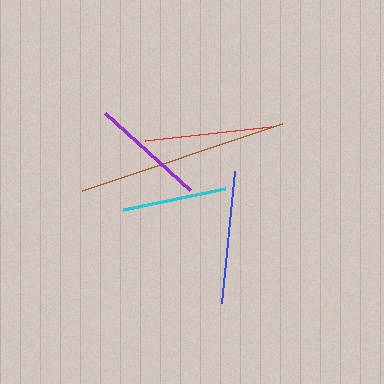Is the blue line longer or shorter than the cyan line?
The blue line is longer than the cyan line.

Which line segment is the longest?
The brown line is the longest at approximately 212 pixels.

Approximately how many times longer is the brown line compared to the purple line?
The brown line is approximately 1.8 times the length of the purple line.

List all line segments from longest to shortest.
From longest to shortest: brown, blue, red, purple, cyan.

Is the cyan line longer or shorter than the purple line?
The purple line is longer than the cyan line.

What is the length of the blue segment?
The blue segment is approximately 132 pixels long.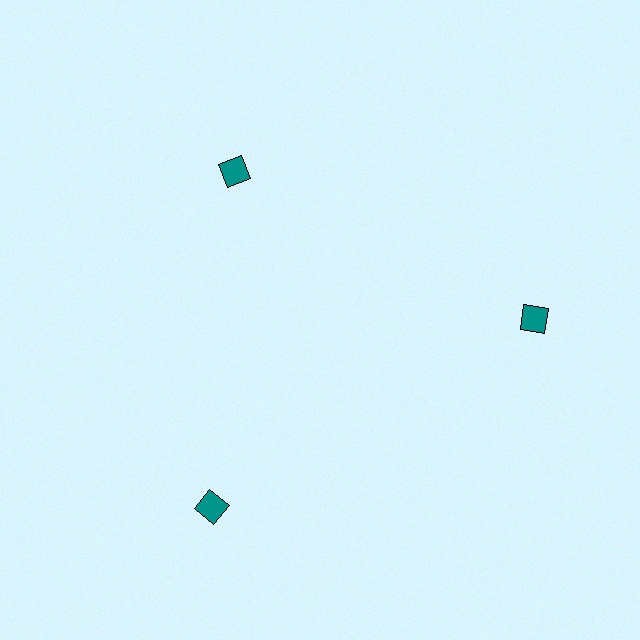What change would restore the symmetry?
The symmetry would be restored by moving it outward, back onto the ring so that all 3 squares sit at equal angles and equal distance from the center.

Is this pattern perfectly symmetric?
No. The 3 teal squares are arranged in a ring, but one element near the 11 o'clock position is pulled inward toward the center, breaking the 3-fold rotational symmetry.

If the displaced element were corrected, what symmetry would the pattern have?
It would have 3-fold rotational symmetry — the pattern would map onto itself every 120 degrees.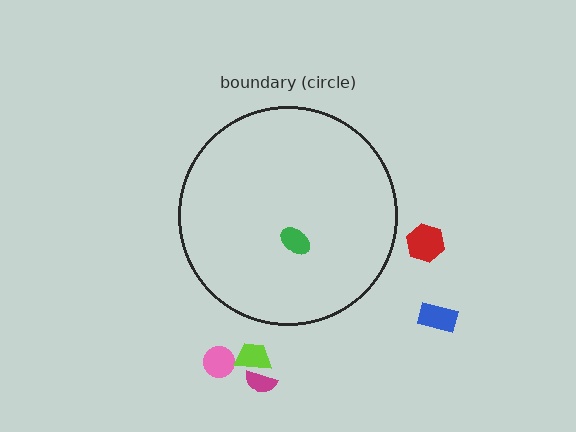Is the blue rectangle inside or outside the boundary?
Outside.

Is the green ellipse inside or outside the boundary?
Inside.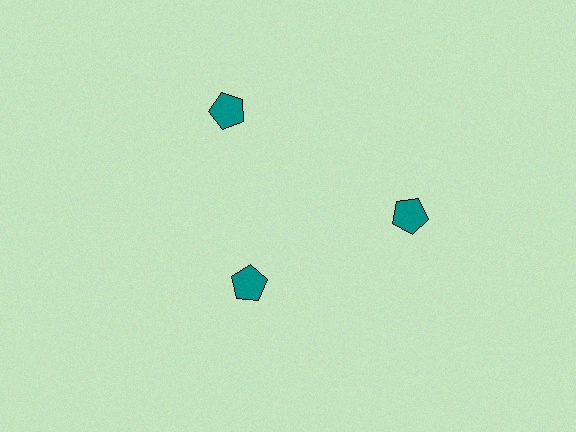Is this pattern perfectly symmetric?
No. The 3 teal pentagons are arranged in a ring, but one element near the 7 o'clock position is pulled inward toward the center, breaking the 3-fold rotational symmetry.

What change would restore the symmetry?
The symmetry would be restored by moving it outward, back onto the ring so that all 3 pentagons sit at equal angles and equal distance from the center.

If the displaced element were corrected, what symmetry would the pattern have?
It would have 3-fold rotational symmetry — the pattern would map onto itself every 120 degrees.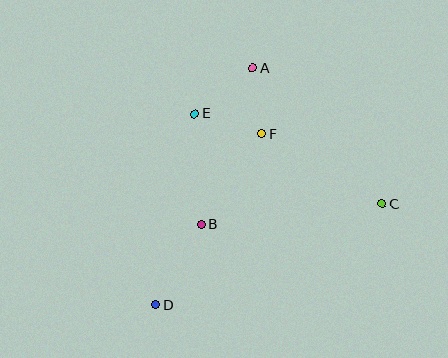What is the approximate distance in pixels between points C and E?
The distance between C and E is approximately 208 pixels.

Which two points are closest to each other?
Points A and F are closest to each other.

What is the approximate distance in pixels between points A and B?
The distance between A and B is approximately 165 pixels.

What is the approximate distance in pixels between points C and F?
The distance between C and F is approximately 139 pixels.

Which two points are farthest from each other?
Points A and D are farthest from each other.